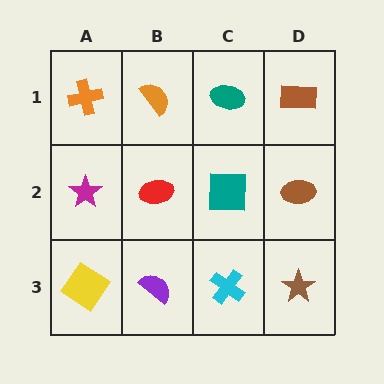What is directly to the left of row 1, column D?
A teal ellipse.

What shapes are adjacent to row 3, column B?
A red ellipse (row 2, column B), a yellow diamond (row 3, column A), a cyan cross (row 3, column C).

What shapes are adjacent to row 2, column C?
A teal ellipse (row 1, column C), a cyan cross (row 3, column C), a red ellipse (row 2, column B), a brown ellipse (row 2, column D).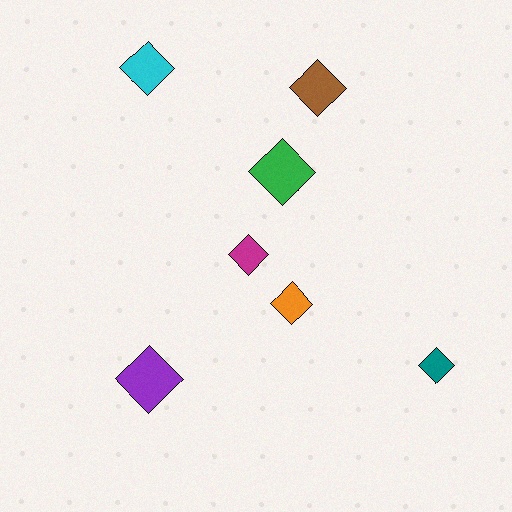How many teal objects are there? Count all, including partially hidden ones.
There is 1 teal object.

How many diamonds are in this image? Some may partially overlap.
There are 7 diamonds.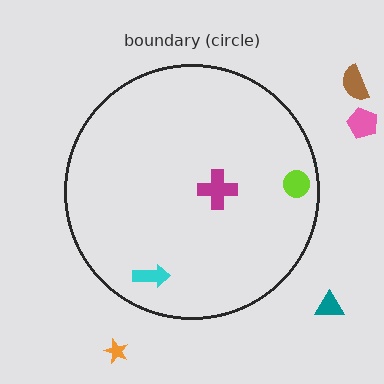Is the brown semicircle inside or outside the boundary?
Outside.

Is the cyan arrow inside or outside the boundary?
Inside.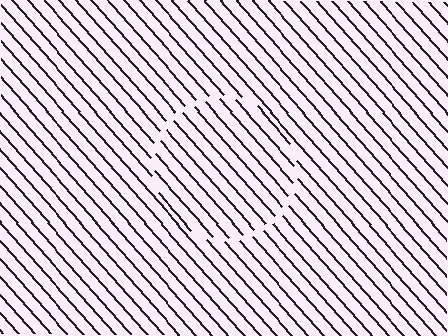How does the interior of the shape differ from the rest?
The interior of the shape contains the same grating, shifted by half a period — the contour is defined by the phase discontinuity where line-ends from the inner and outer gratings abut.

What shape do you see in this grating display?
An illusory circle. The interior of the shape contains the same grating, shifted by half a period — the contour is defined by the phase discontinuity where line-ends from the inner and outer gratings abut.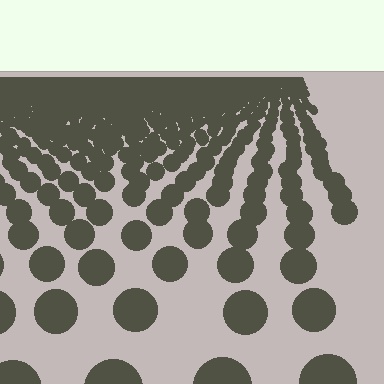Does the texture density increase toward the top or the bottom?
Density increases toward the top.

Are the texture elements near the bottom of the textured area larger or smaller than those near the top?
Larger. Near the bottom, elements are closer to the viewer and appear at a bigger on-screen size.